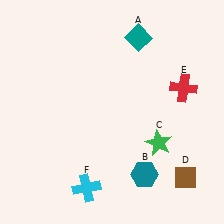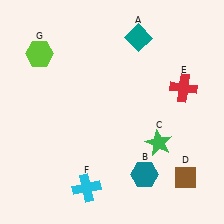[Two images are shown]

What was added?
A lime hexagon (G) was added in Image 2.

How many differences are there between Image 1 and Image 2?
There is 1 difference between the two images.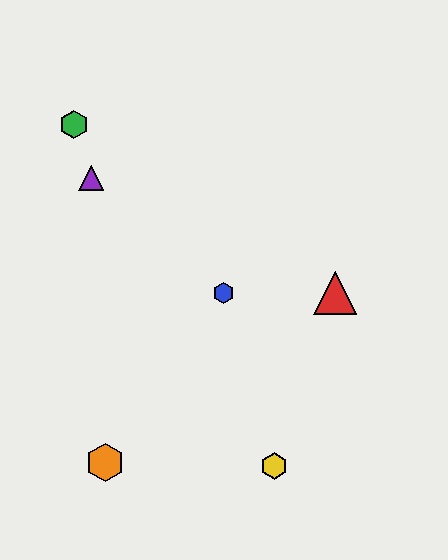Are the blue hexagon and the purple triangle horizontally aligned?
No, the blue hexagon is at y≈293 and the purple triangle is at y≈178.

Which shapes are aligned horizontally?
The red triangle, the blue hexagon are aligned horizontally.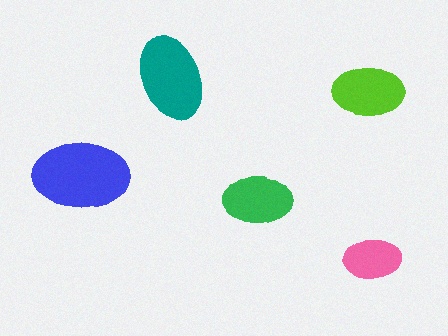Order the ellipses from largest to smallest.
the blue one, the teal one, the lime one, the green one, the pink one.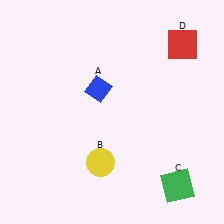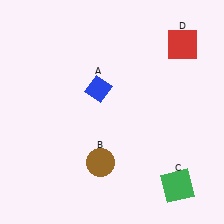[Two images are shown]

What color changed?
The circle (B) changed from yellow in Image 1 to brown in Image 2.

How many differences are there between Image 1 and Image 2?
There is 1 difference between the two images.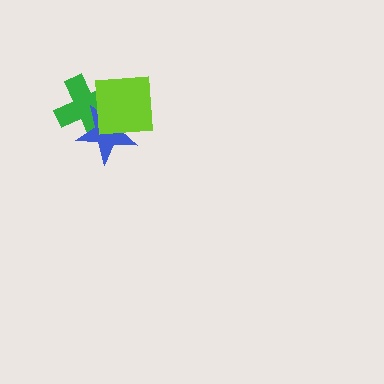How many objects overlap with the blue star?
2 objects overlap with the blue star.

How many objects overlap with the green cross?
2 objects overlap with the green cross.